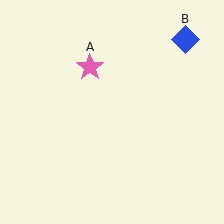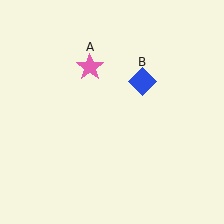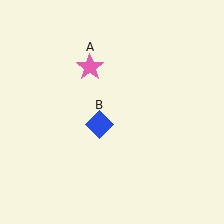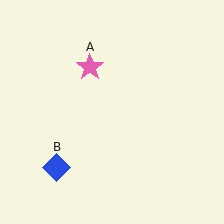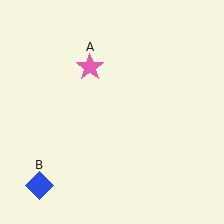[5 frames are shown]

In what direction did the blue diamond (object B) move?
The blue diamond (object B) moved down and to the left.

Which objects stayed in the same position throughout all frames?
Pink star (object A) remained stationary.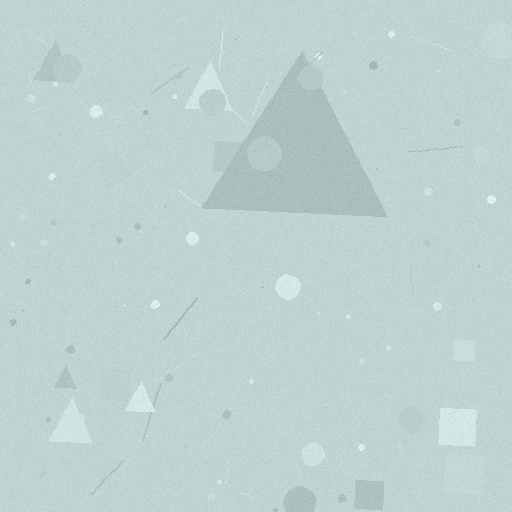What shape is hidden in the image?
A triangle is hidden in the image.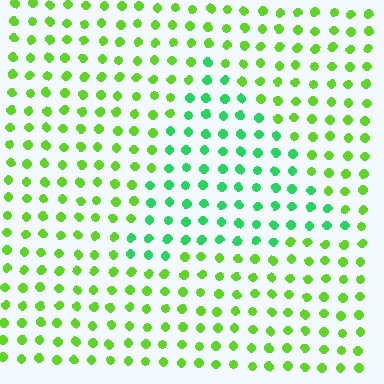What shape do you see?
I see a triangle.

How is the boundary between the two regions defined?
The boundary is defined purely by a slight shift in hue (about 38 degrees). Spacing, size, and orientation are identical on both sides.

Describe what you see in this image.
The image is filled with small lime elements in a uniform arrangement. A triangle-shaped region is visible where the elements are tinted to a slightly different hue, forming a subtle color boundary.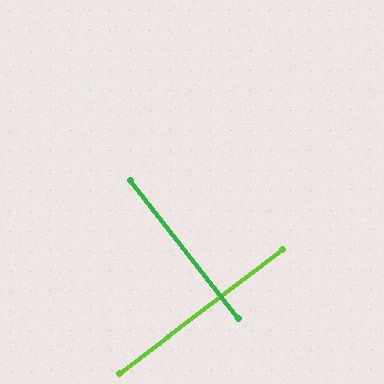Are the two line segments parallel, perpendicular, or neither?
Perpendicular — they meet at approximately 89°.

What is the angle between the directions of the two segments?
Approximately 89 degrees.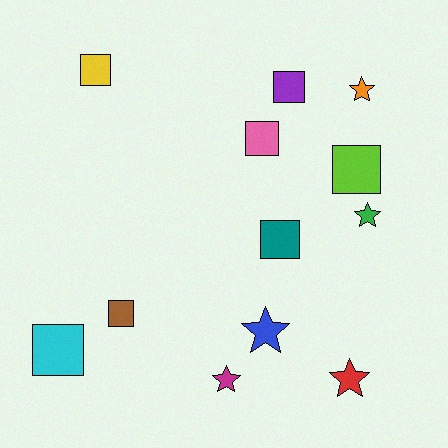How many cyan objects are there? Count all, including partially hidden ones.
There is 1 cyan object.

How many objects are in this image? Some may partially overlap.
There are 12 objects.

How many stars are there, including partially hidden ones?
There are 5 stars.